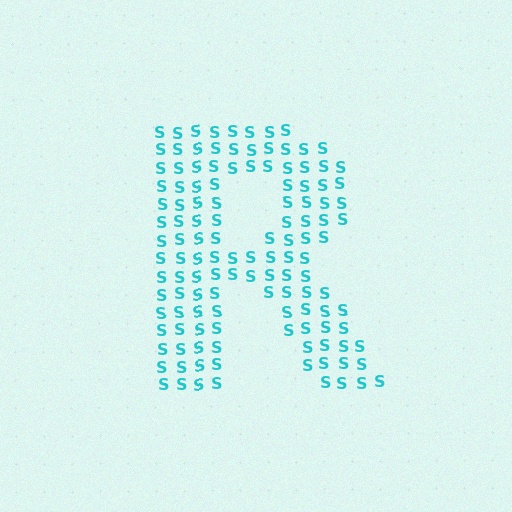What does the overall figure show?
The overall figure shows the letter R.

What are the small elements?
The small elements are letter S's.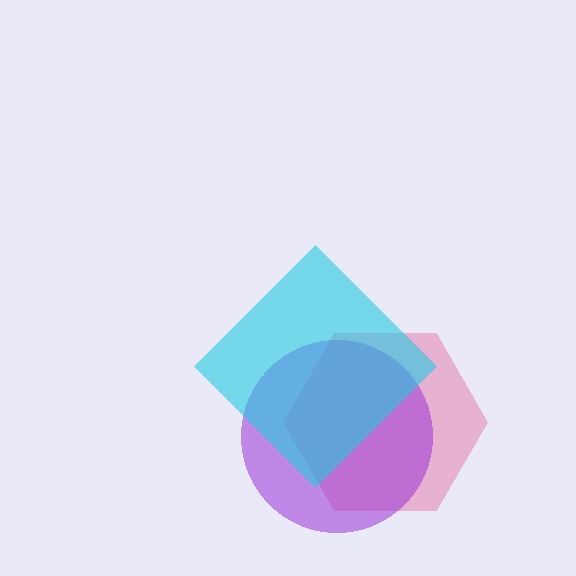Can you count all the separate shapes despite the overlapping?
Yes, there are 3 separate shapes.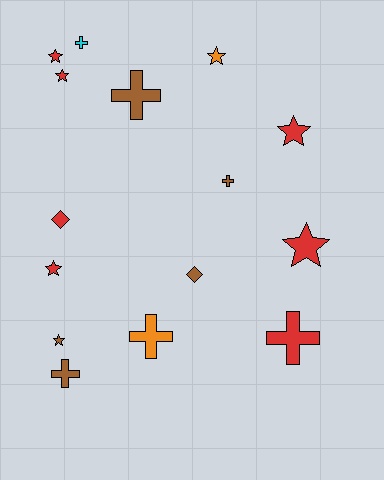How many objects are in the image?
There are 15 objects.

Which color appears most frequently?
Red, with 7 objects.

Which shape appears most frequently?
Star, with 7 objects.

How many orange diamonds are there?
There are no orange diamonds.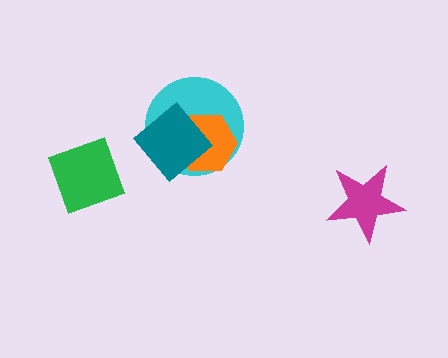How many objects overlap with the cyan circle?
2 objects overlap with the cyan circle.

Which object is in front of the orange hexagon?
The teal diamond is in front of the orange hexagon.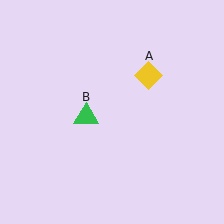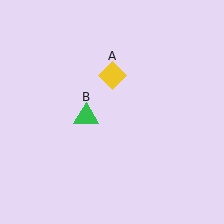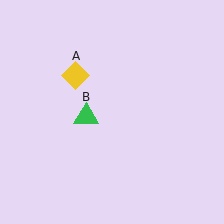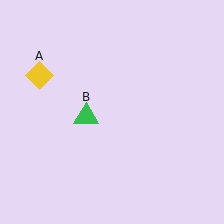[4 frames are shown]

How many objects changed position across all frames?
1 object changed position: yellow diamond (object A).